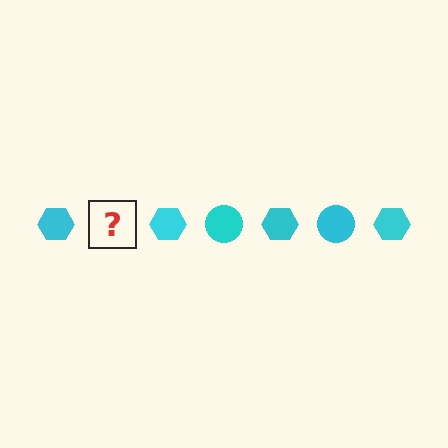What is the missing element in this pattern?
The missing element is a cyan circle.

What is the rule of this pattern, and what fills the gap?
The rule is that the pattern cycles through hexagon, circle shapes in cyan. The gap should be filled with a cyan circle.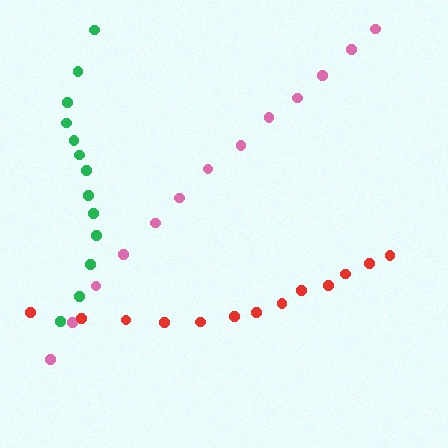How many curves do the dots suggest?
There are 3 distinct paths.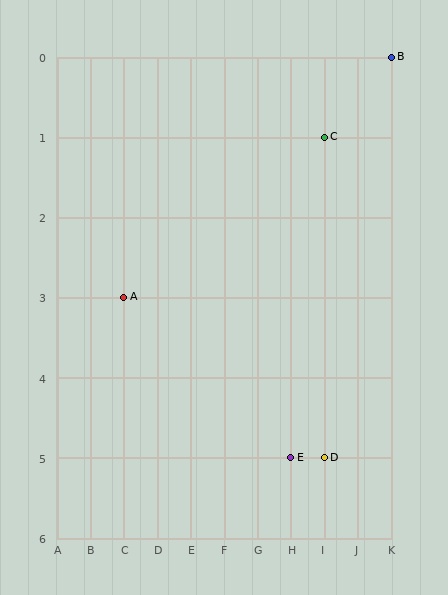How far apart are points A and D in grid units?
Points A and D are 6 columns and 2 rows apart (about 6.3 grid units diagonally).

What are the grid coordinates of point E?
Point E is at grid coordinates (H, 5).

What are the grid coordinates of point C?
Point C is at grid coordinates (I, 1).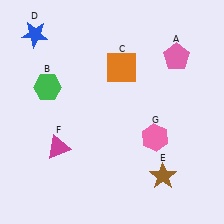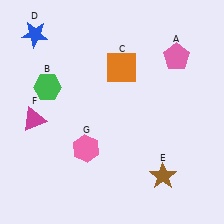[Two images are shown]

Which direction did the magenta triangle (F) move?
The magenta triangle (F) moved up.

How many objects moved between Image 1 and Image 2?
2 objects moved between the two images.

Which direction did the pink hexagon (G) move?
The pink hexagon (G) moved left.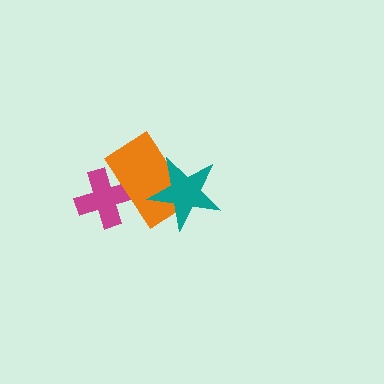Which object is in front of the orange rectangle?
The teal star is in front of the orange rectangle.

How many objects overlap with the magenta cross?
1 object overlaps with the magenta cross.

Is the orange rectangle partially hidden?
Yes, it is partially covered by another shape.